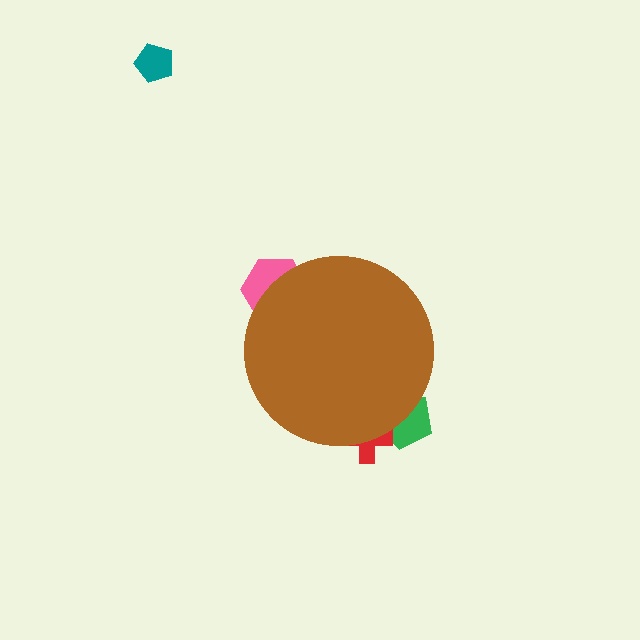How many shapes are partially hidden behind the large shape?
3 shapes are partially hidden.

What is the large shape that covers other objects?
A brown circle.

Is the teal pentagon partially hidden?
No, the teal pentagon is fully visible.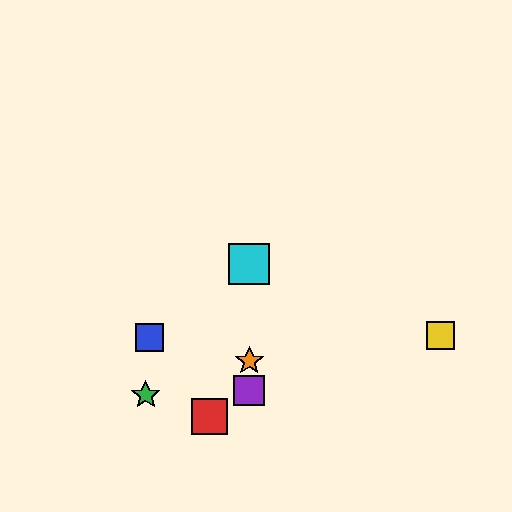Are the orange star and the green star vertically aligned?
No, the orange star is at x≈249 and the green star is at x≈146.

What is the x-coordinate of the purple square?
The purple square is at x≈249.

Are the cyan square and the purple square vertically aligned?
Yes, both are at x≈249.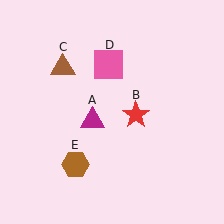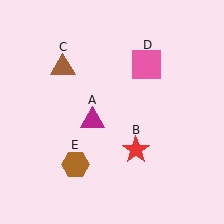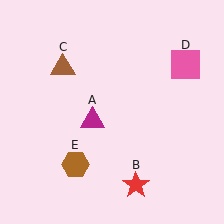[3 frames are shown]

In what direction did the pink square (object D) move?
The pink square (object D) moved right.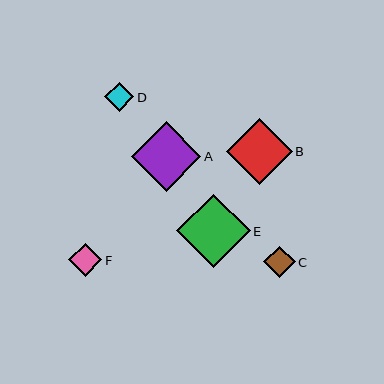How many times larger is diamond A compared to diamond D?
Diamond A is approximately 2.4 times the size of diamond D.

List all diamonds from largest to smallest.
From largest to smallest: E, A, B, F, C, D.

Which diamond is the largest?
Diamond E is the largest with a size of approximately 73 pixels.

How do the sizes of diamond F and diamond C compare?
Diamond F and diamond C are approximately the same size.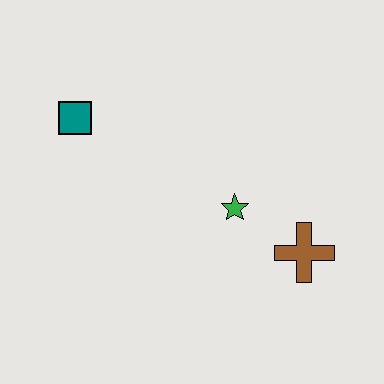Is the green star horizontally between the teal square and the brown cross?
Yes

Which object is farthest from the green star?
The teal square is farthest from the green star.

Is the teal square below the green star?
No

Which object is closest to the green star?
The brown cross is closest to the green star.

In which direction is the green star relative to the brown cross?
The green star is to the left of the brown cross.